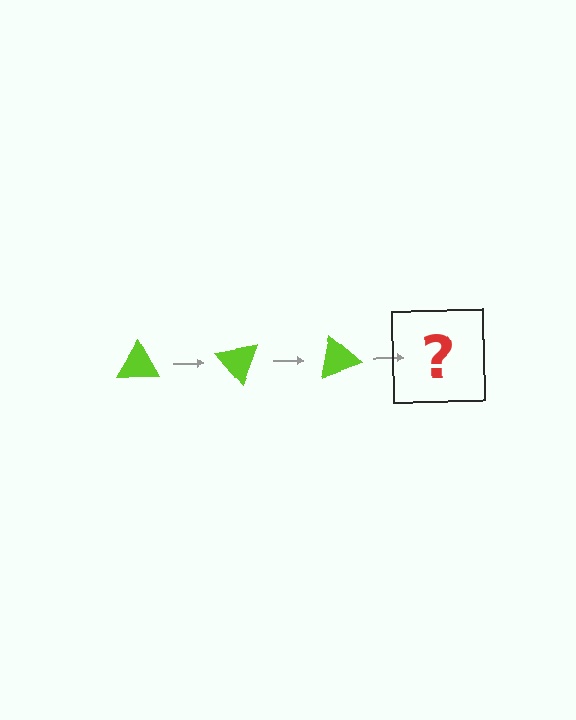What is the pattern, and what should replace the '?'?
The pattern is that the triangle rotates 50 degrees each step. The '?' should be a lime triangle rotated 150 degrees.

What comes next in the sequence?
The next element should be a lime triangle rotated 150 degrees.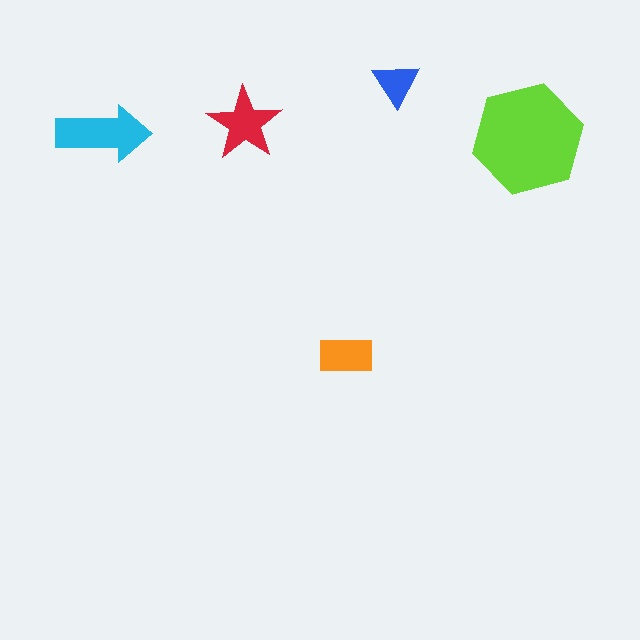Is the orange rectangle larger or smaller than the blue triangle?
Larger.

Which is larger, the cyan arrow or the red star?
The cyan arrow.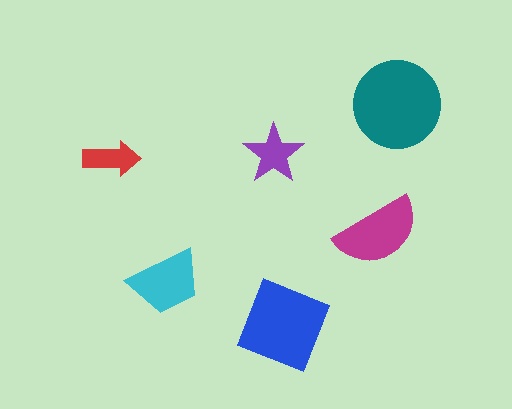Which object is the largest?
The teal circle.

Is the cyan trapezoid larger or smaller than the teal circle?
Smaller.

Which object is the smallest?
The red arrow.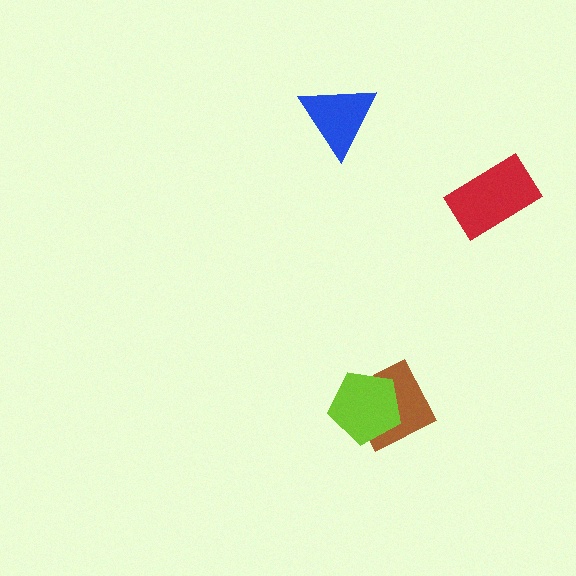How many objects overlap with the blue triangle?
0 objects overlap with the blue triangle.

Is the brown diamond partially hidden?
Yes, it is partially covered by another shape.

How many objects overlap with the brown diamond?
1 object overlaps with the brown diamond.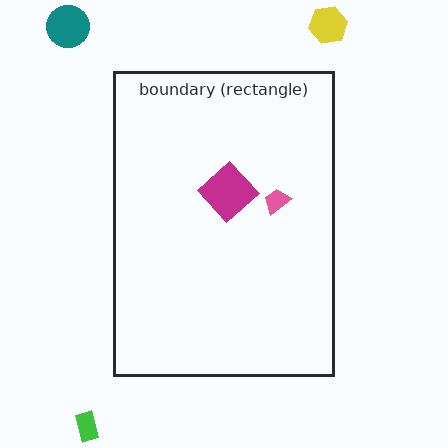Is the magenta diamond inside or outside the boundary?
Inside.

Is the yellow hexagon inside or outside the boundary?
Outside.